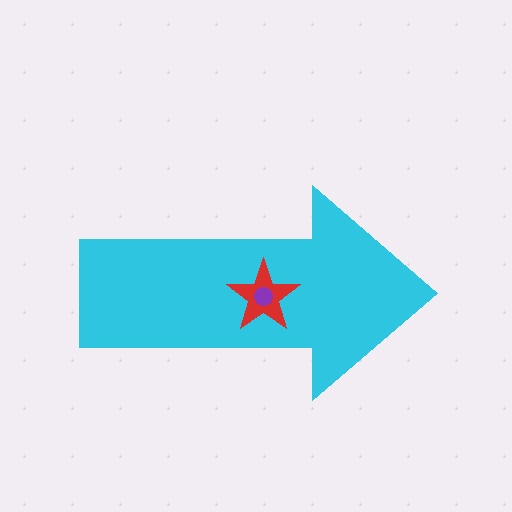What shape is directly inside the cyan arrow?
The red star.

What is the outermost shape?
The cyan arrow.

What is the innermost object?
The purple circle.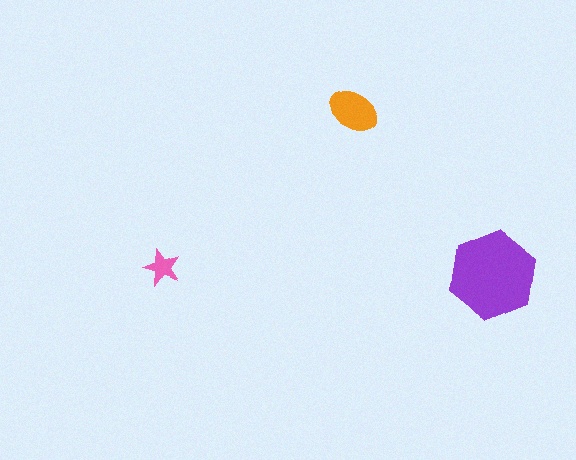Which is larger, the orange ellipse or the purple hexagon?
The purple hexagon.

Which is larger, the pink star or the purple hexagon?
The purple hexagon.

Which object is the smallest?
The pink star.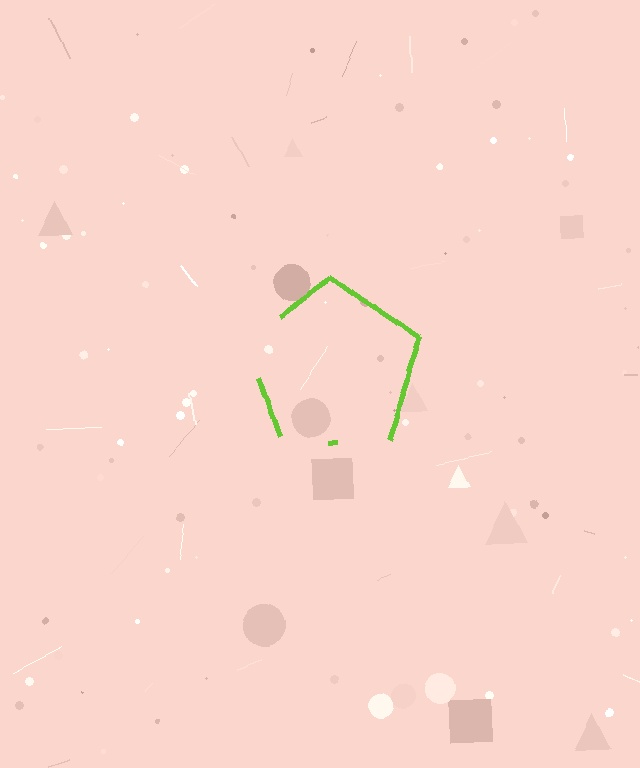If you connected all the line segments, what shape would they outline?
They would outline a pentagon.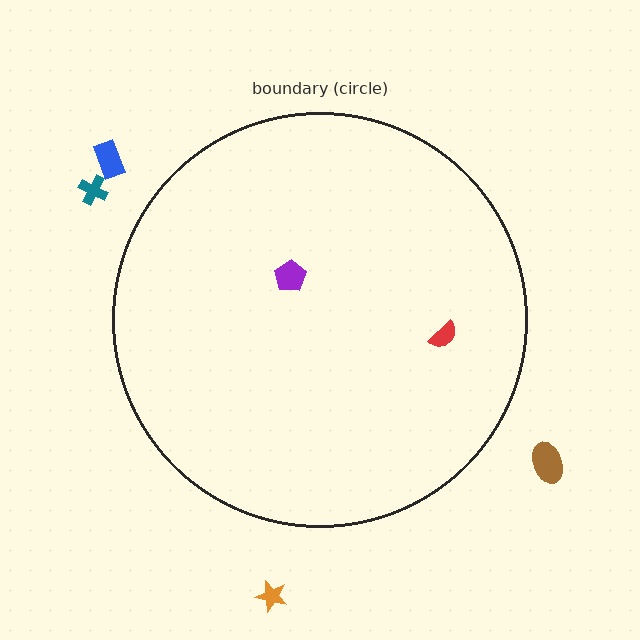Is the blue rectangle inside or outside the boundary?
Outside.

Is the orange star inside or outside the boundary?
Outside.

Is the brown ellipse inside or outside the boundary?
Outside.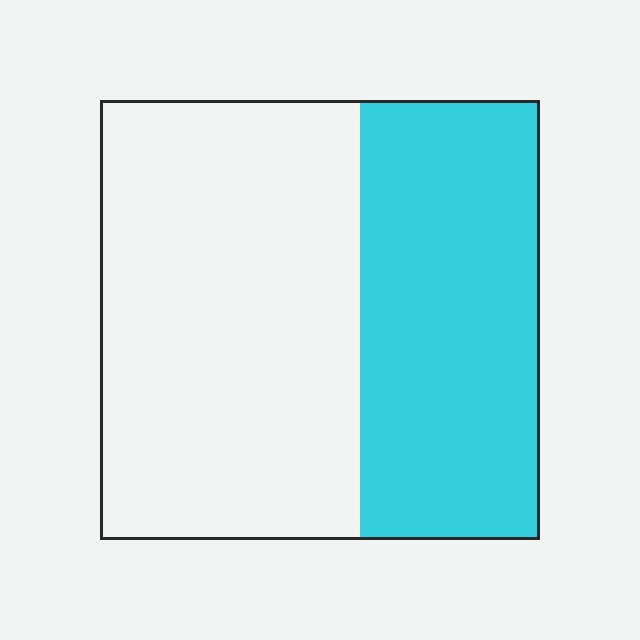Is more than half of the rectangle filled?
No.